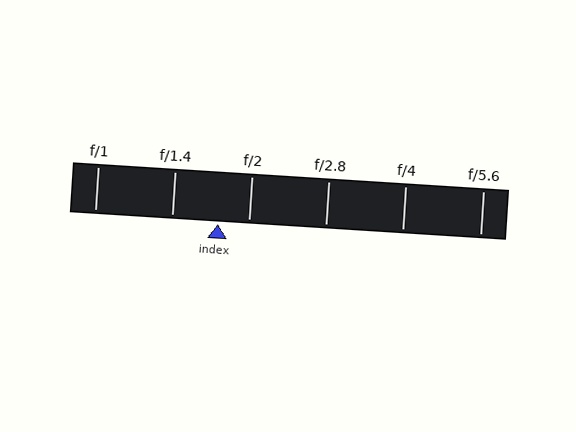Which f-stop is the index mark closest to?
The index mark is closest to f/2.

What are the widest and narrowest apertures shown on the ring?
The widest aperture shown is f/1 and the narrowest is f/5.6.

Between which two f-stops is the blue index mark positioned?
The index mark is between f/1.4 and f/2.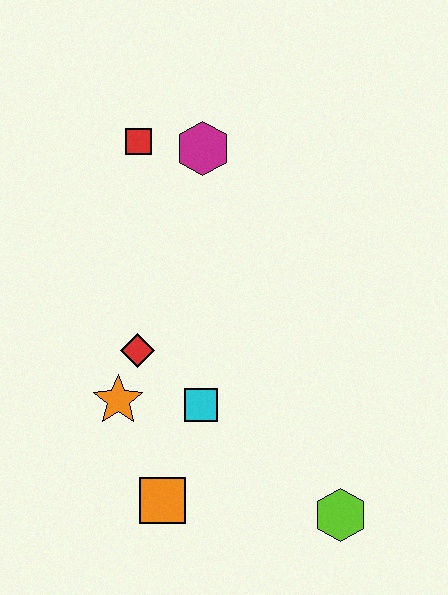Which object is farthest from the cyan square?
The red square is farthest from the cyan square.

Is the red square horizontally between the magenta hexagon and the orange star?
Yes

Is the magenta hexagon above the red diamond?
Yes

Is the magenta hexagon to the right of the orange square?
Yes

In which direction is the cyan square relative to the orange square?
The cyan square is above the orange square.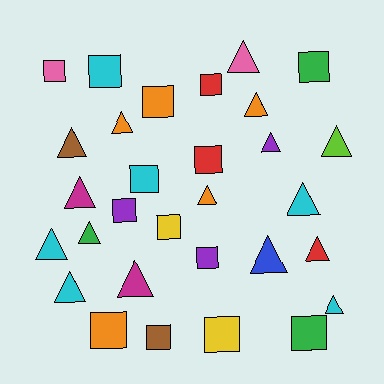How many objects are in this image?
There are 30 objects.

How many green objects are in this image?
There are 3 green objects.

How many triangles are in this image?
There are 16 triangles.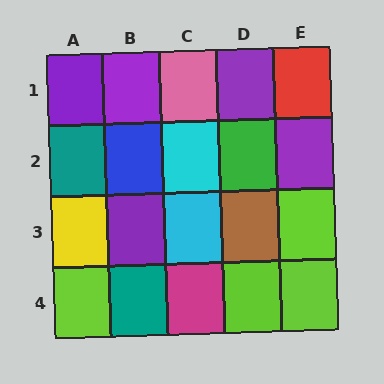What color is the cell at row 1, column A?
Purple.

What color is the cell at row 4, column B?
Teal.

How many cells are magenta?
1 cell is magenta.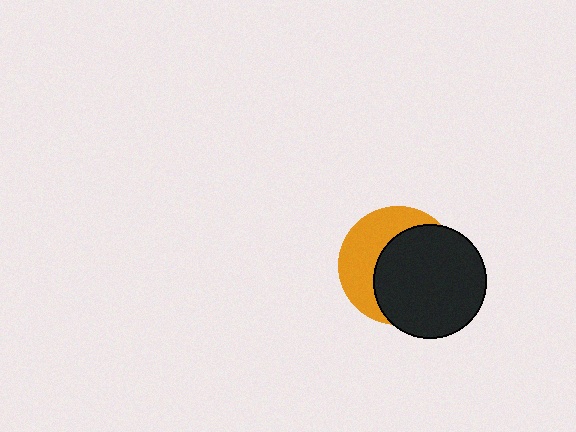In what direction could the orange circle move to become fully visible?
The orange circle could move left. That would shift it out from behind the black circle entirely.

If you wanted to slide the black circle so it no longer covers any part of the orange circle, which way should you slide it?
Slide it right — that is the most direct way to separate the two shapes.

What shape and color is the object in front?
The object in front is a black circle.